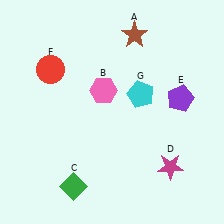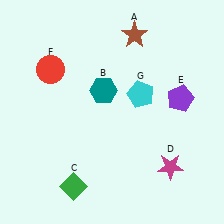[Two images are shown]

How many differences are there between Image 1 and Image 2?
There is 1 difference between the two images.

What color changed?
The hexagon (B) changed from pink in Image 1 to teal in Image 2.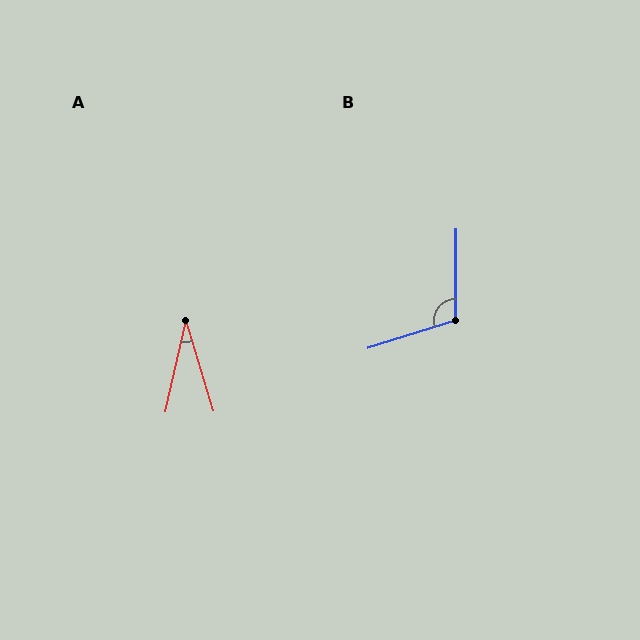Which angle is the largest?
B, at approximately 108 degrees.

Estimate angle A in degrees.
Approximately 30 degrees.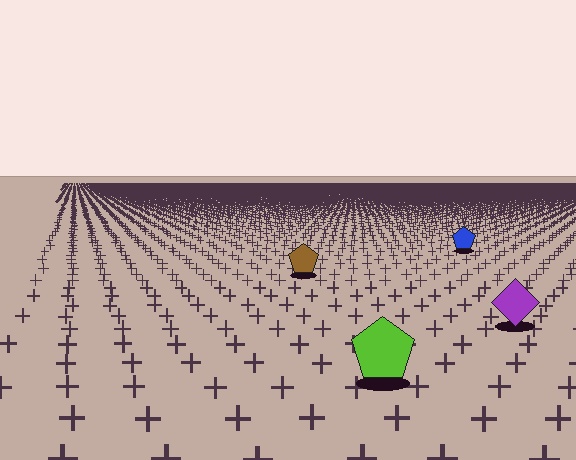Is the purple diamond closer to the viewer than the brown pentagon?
Yes. The purple diamond is closer — you can tell from the texture gradient: the ground texture is coarser near it.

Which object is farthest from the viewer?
The blue pentagon is farthest from the viewer. It appears smaller and the ground texture around it is denser.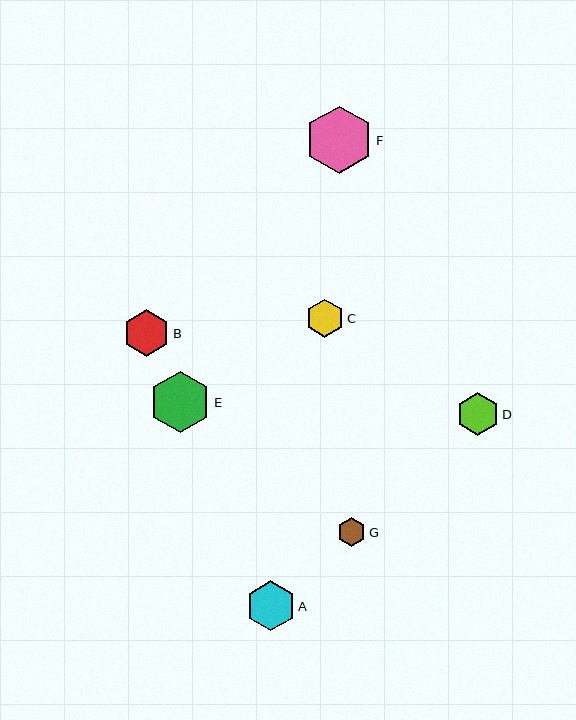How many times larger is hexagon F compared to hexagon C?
Hexagon F is approximately 1.8 times the size of hexagon C.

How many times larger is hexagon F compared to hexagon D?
Hexagon F is approximately 1.6 times the size of hexagon D.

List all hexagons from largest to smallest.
From largest to smallest: F, E, A, B, D, C, G.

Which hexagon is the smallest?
Hexagon G is the smallest with a size of approximately 28 pixels.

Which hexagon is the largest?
Hexagon F is the largest with a size of approximately 68 pixels.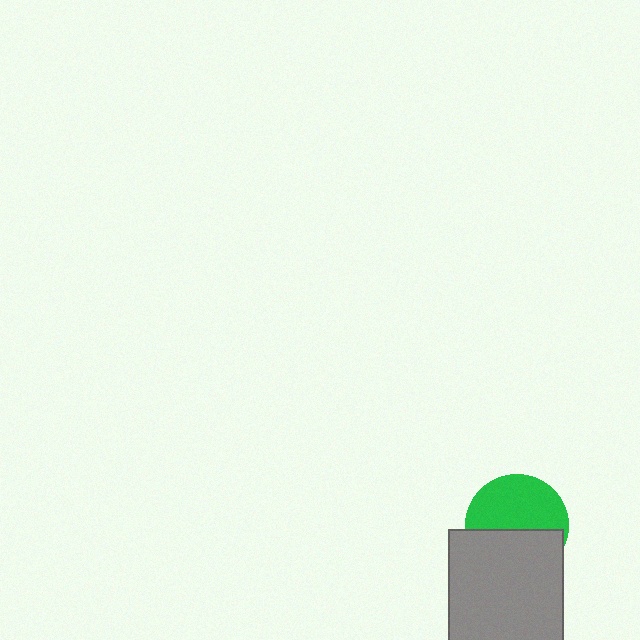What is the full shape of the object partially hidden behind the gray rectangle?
The partially hidden object is a green circle.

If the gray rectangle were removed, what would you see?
You would see the complete green circle.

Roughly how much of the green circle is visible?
About half of it is visible (roughly 56%).